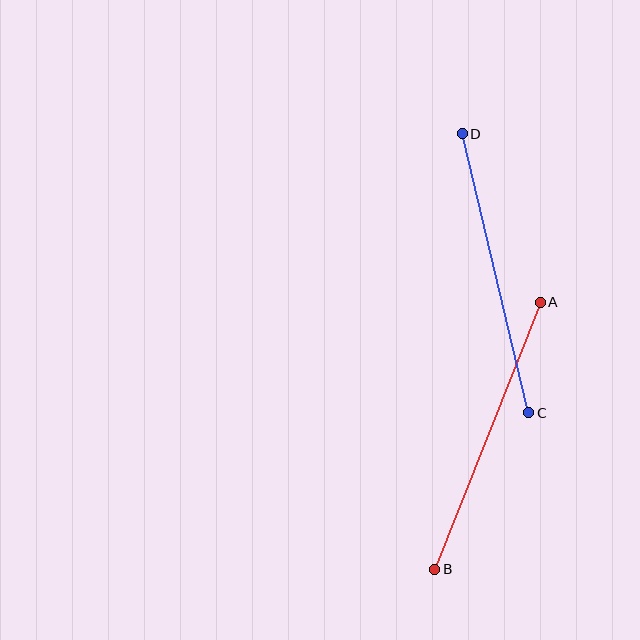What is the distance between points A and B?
The distance is approximately 287 pixels.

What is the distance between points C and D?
The distance is approximately 287 pixels.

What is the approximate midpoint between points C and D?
The midpoint is at approximately (496, 273) pixels.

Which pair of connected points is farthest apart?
Points A and B are farthest apart.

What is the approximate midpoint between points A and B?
The midpoint is at approximately (487, 436) pixels.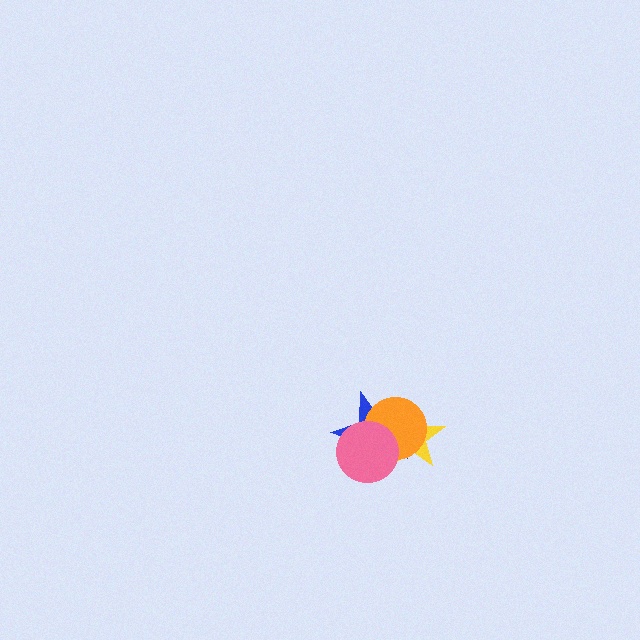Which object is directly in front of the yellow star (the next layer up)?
The orange circle is directly in front of the yellow star.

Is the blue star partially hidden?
Yes, it is partially covered by another shape.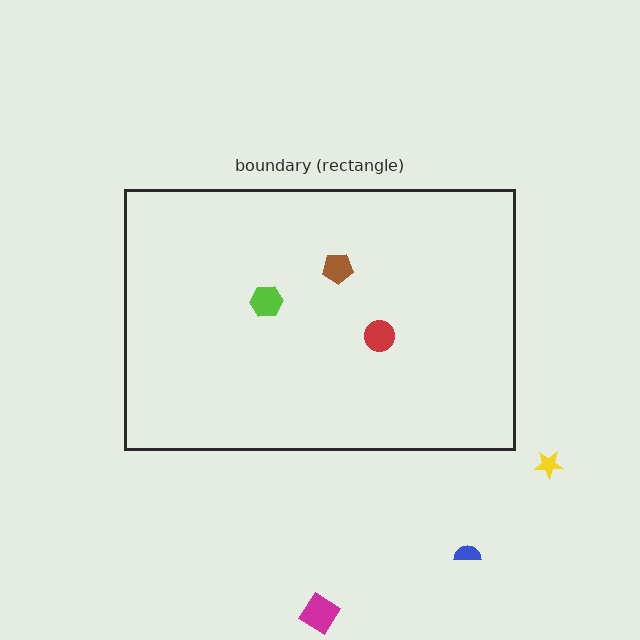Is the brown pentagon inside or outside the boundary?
Inside.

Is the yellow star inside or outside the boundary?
Outside.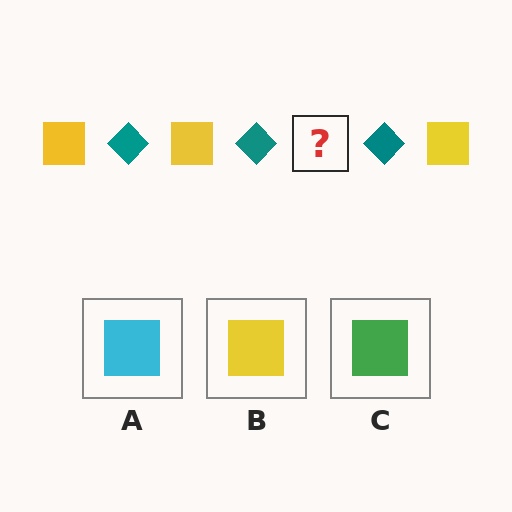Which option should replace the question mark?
Option B.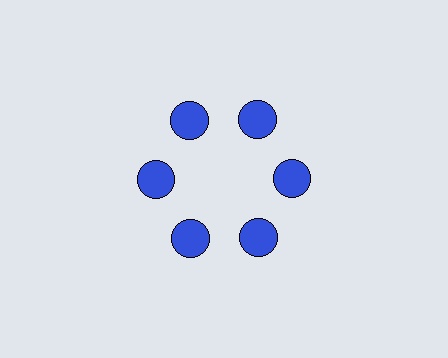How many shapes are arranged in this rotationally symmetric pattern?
There are 6 shapes, arranged in 6 groups of 1.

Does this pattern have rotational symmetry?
Yes, this pattern has 6-fold rotational symmetry. It looks the same after rotating 60 degrees around the center.